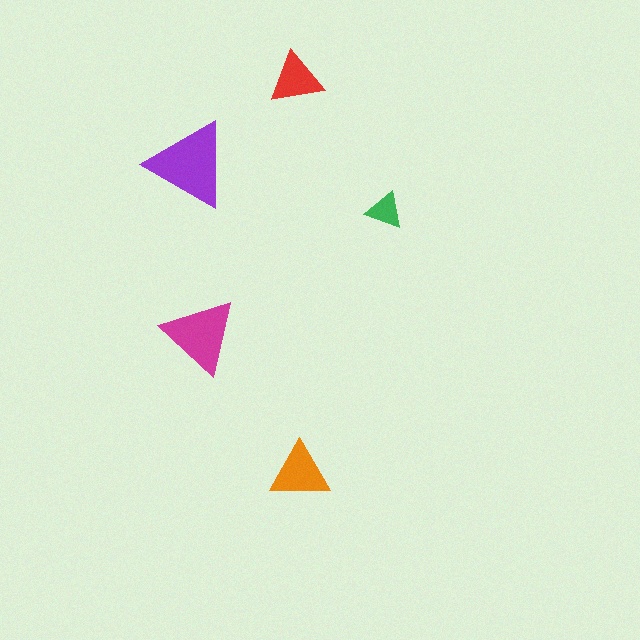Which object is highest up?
The red triangle is topmost.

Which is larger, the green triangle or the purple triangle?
The purple one.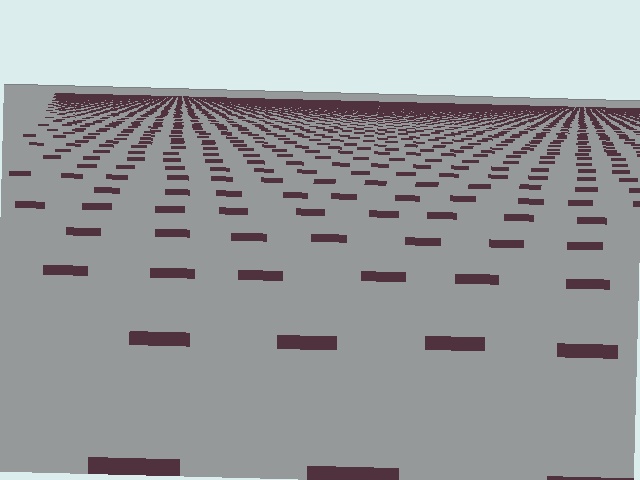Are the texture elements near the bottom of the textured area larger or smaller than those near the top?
Larger. Near the bottom, elements are closer to the viewer and appear at a bigger on-screen size.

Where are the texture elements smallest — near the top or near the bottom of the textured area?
Near the top.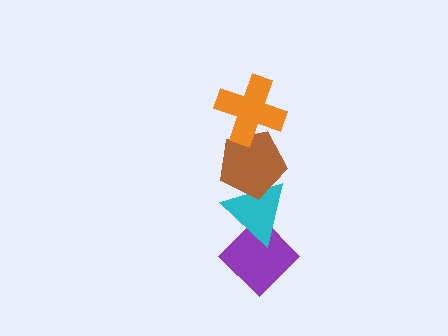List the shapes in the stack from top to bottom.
From top to bottom: the orange cross, the brown pentagon, the cyan triangle, the purple diamond.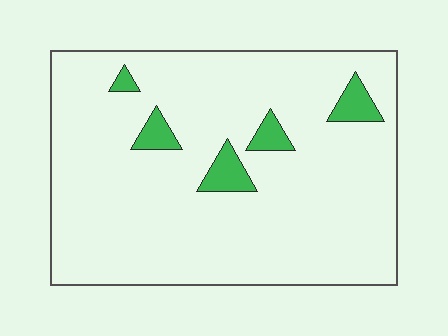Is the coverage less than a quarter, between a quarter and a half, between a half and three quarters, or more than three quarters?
Less than a quarter.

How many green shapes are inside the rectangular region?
5.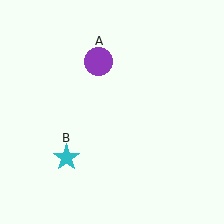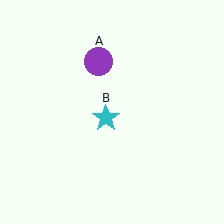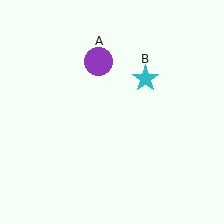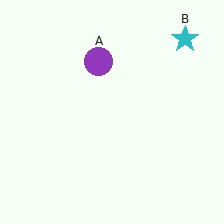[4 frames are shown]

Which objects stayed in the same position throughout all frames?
Purple circle (object A) remained stationary.